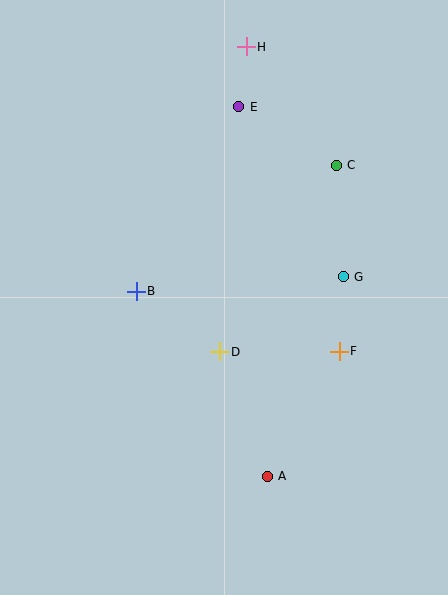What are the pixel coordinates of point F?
Point F is at (339, 351).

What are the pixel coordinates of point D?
Point D is at (220, 352).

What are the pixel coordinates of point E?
Point E is at (239, 107).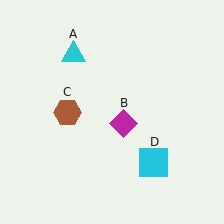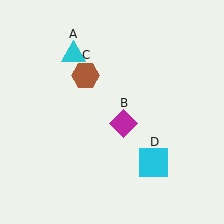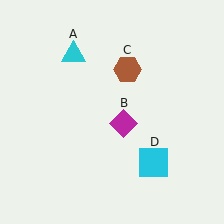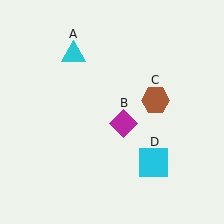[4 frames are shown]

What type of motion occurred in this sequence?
The brown hexagon (object C) rotated clockwise around the center of the scene.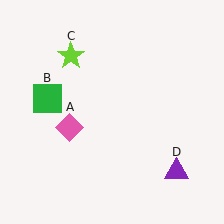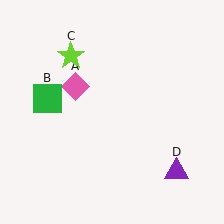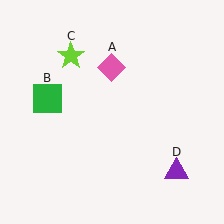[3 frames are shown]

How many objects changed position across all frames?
1 object changed position: pink diamond (object A).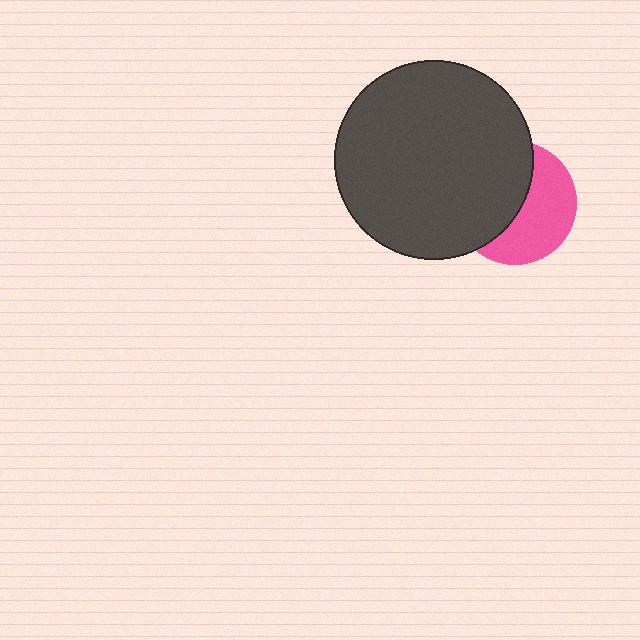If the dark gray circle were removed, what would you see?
You would see the complete pink circle.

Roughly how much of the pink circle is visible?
About half of it is visible (roughly 49%).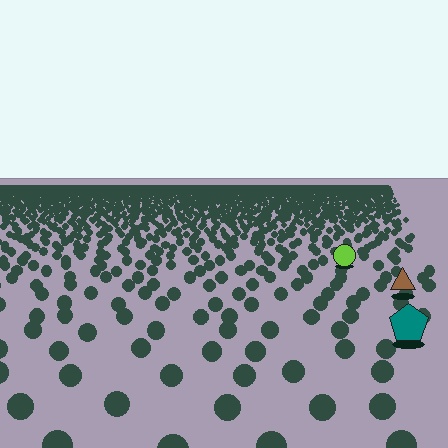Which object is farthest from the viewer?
The lime circle is farthest from the viewer. It appears smaller and the ground texture around it is denser.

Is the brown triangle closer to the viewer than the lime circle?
Yes. The brown triangle is closer — you can tell from the texture gradient: the ground texture is coarser near it.